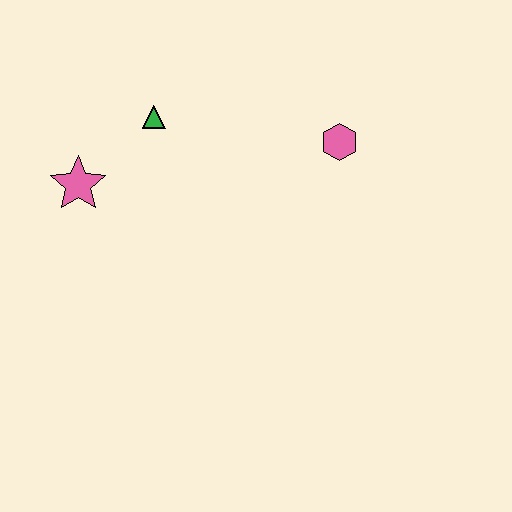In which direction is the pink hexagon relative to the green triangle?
The pink hexagon is to the right of the green triangle.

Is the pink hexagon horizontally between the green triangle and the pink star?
No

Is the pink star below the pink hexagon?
Yes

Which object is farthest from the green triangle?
The pink hexagon is farthest from the green triangle.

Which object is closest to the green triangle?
The pink star is closest to the green triangle.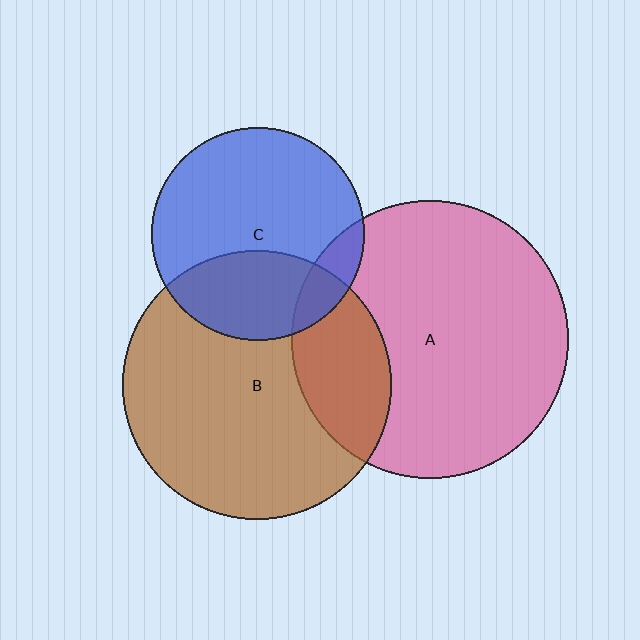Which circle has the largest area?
Circle A (pink).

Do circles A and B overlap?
Yes.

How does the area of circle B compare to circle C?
Approximately 1.6 times.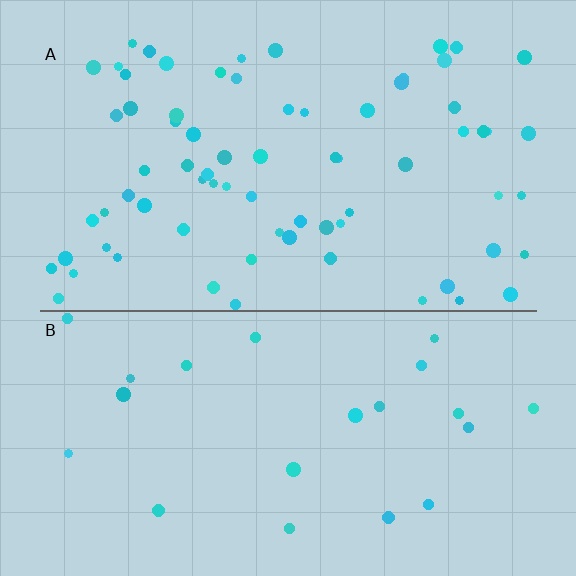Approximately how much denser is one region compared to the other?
Approximately 3.2× — region A over region B.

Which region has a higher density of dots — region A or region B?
A (the top).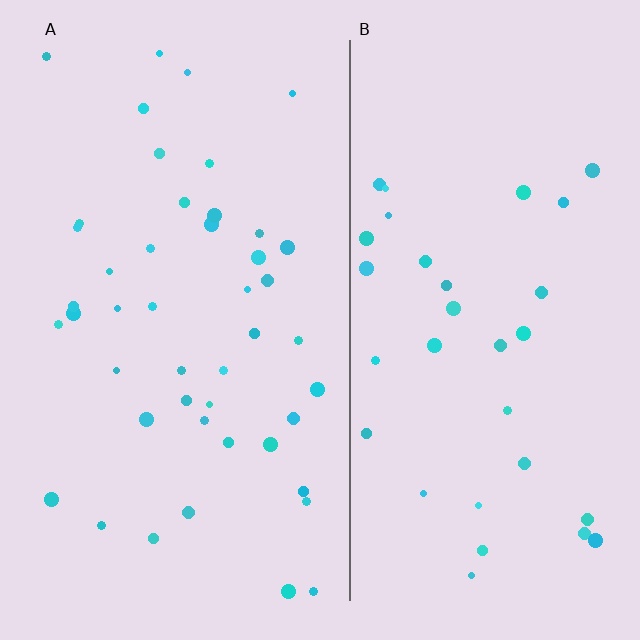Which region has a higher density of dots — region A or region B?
A (the left).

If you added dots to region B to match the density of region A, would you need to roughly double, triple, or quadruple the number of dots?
Approximately double.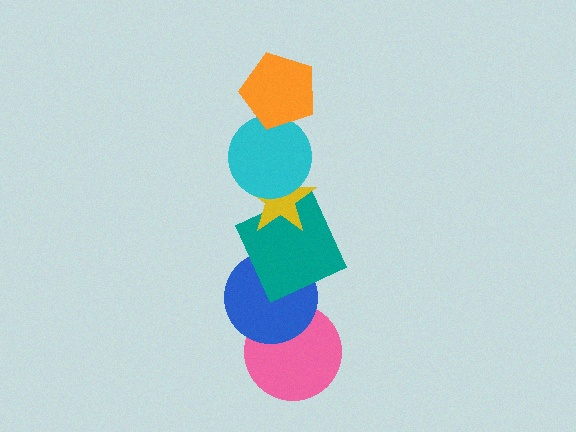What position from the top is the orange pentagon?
The orange pentagon is 1st from the top.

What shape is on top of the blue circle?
The teal square is on top of the blue circle.